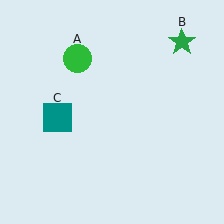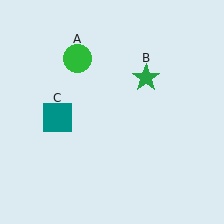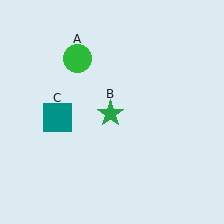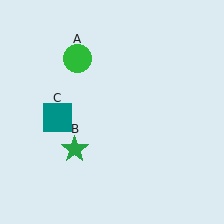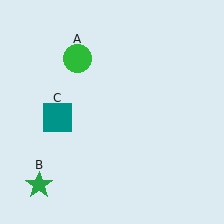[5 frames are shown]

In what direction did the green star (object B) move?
The green star (object B) moved down and to the left.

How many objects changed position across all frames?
1 object changed position: green star (object B).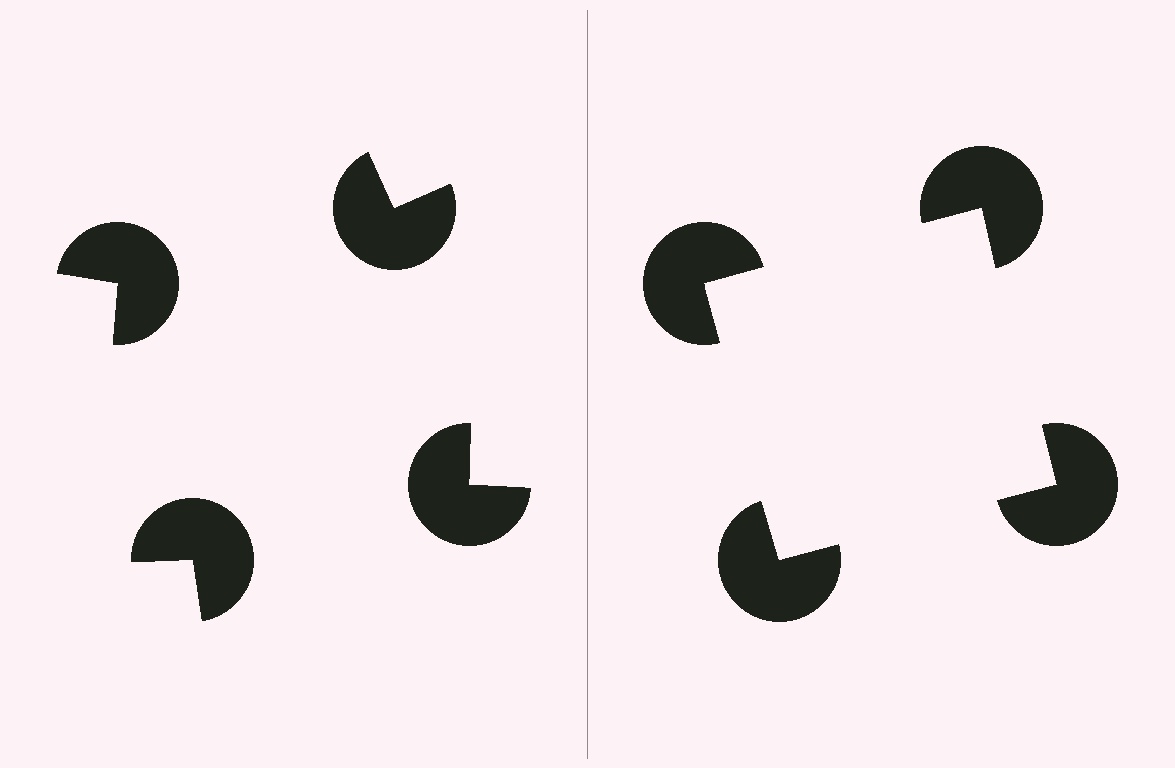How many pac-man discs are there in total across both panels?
8 — 4 on each side.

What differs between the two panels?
The pac-man discs are positioned identically on both sides; only the wedge orientations differ. On the right they align to a square; on the left they are misaligned.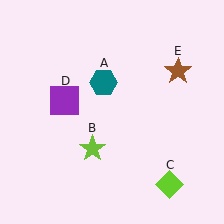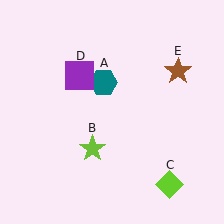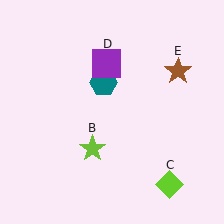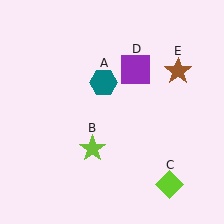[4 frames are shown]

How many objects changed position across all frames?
1 object changed position: purple square (object D).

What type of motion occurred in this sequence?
The purple square (object D) rotated clockwise around the center of the scene.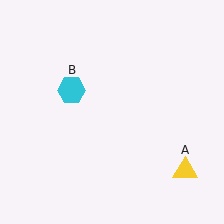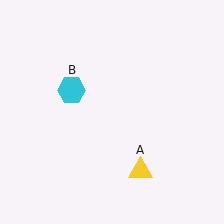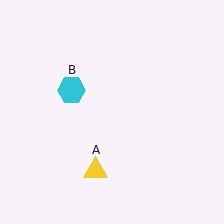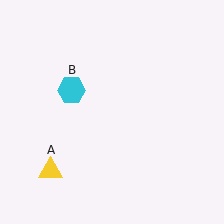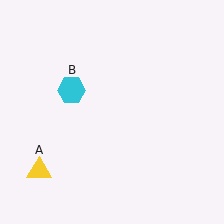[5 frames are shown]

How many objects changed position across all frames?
1 object changed position: yellow triangle (object A).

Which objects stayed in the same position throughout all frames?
Cyan hexagon (object B) remained stationary.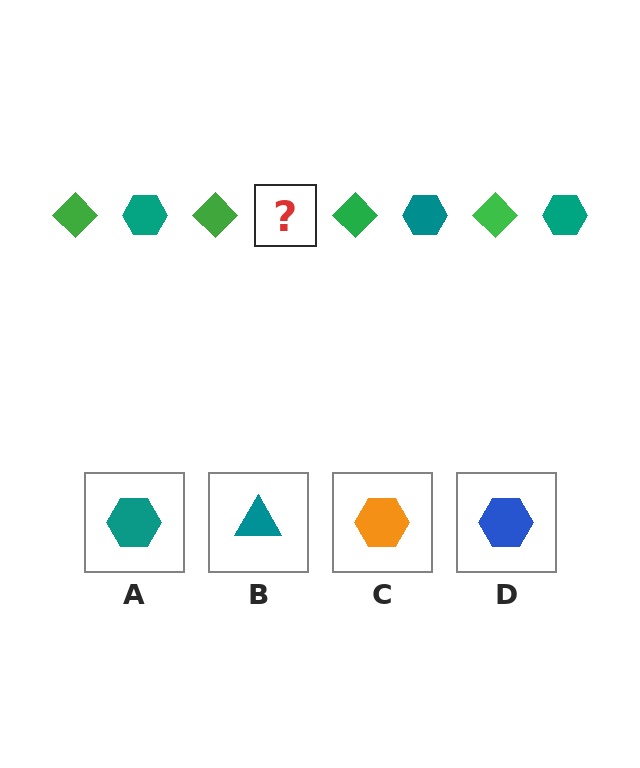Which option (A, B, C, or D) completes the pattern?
A.